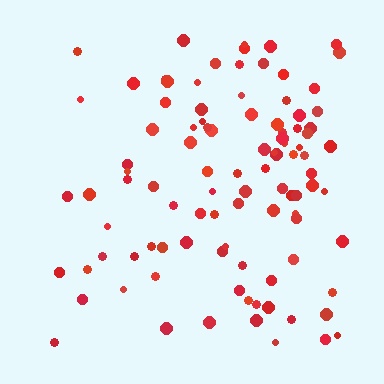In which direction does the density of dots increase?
From left to right, with the right side densest.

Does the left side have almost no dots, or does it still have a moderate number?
Still a moderate number, just noticeably fewer than the right.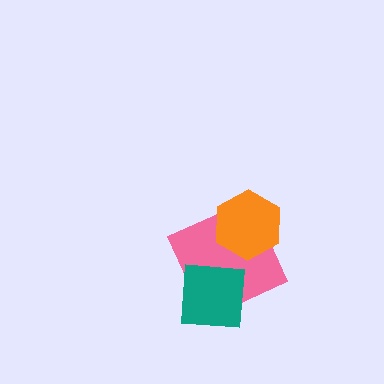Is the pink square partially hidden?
Yes, it is partially covered by another shape.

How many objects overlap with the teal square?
1 object overlaps with the teal square.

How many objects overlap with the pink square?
2 objects overlap with the pink square.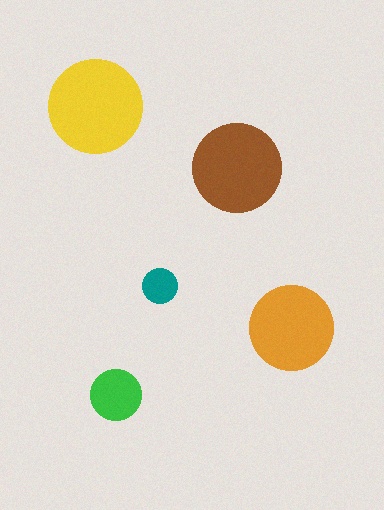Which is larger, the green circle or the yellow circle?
The yellow one.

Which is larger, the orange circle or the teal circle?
The orange one.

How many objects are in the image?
There are 5 objects in the image.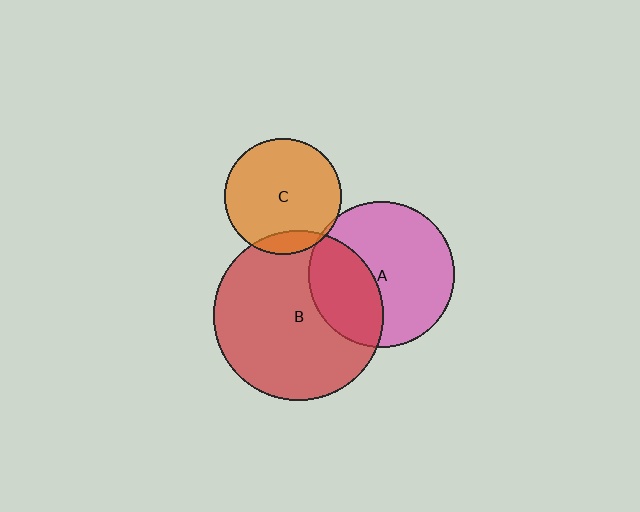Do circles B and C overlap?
Yes.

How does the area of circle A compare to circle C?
Approximately 1.6 times.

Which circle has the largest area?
Circle B (red).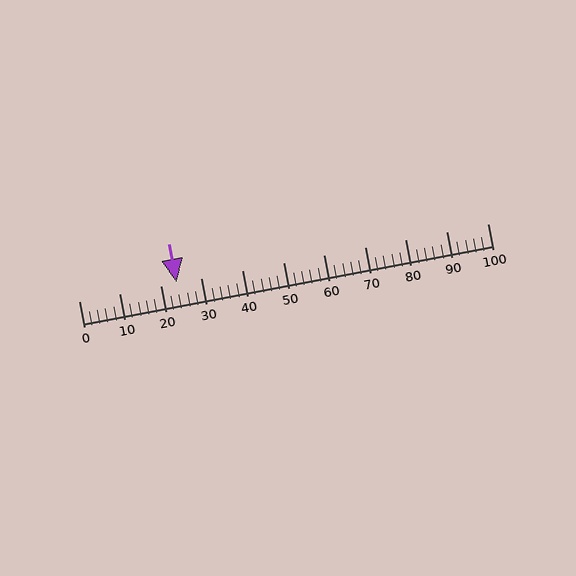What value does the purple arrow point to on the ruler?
The purple arrow points to approximately 24.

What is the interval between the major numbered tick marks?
The major tick marks are spaced 10 units apart.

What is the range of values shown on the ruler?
The ruler shows values from 0 to 100.